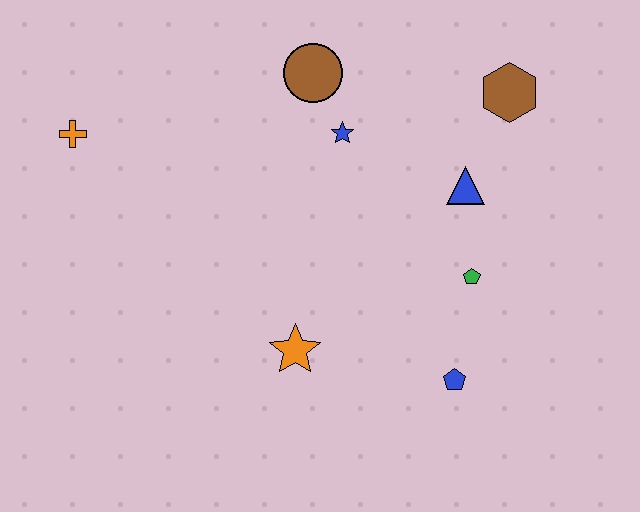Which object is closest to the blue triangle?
The green pentagon is closest to the blue triangle.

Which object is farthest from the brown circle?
The blue pentagon is farthest from the brown circle.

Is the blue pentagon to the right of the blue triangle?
No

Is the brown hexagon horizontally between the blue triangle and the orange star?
No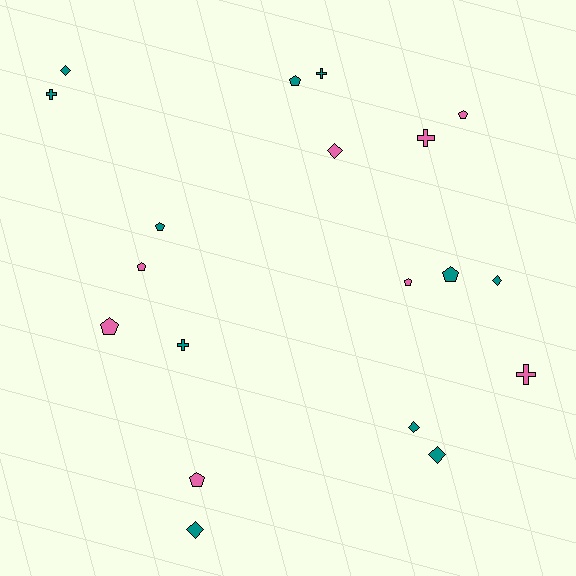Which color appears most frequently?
Teal, with 11 objects.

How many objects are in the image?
There are 19 objects.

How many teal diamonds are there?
There are 5 teal diamonds.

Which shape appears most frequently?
Pentagon, with 8 objects.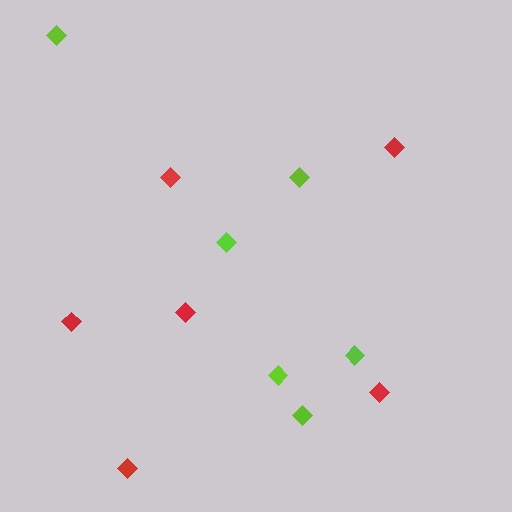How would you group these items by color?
There are 2 groups: one group of red diamonds (6) and one group of lime diamonds (6).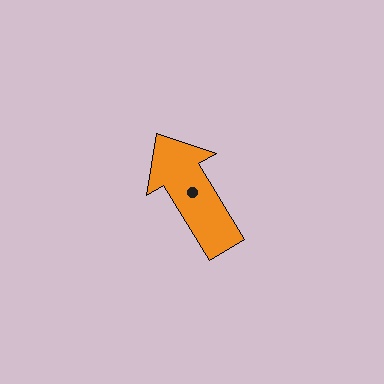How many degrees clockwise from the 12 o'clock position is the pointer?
Approximately 329 degrees.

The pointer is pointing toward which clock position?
Roughly 11 o'clock.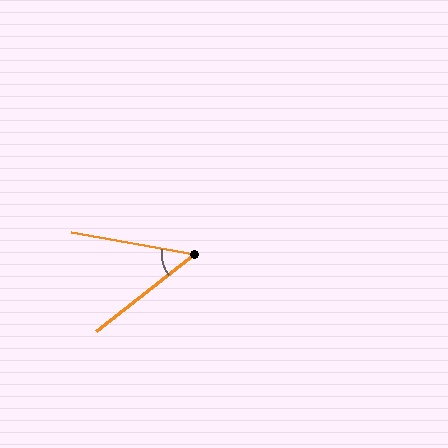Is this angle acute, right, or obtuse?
It is acute.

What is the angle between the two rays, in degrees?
Approximately 48 degrees.